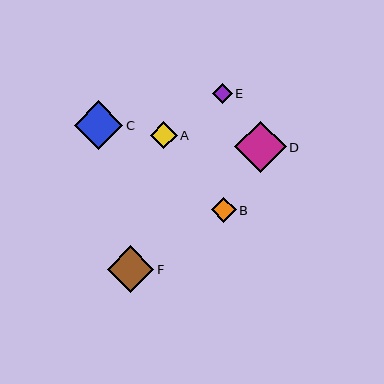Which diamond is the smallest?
Diamond E is the smallest with a size of approximately 20 pixels.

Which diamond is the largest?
Diamond D is the largest with a size of approximately 52 pixels.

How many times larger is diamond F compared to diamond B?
Diamond F is approximately 1.9 times the size of diamond B.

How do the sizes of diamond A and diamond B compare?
Diamond A and diamond B are approximately the same size.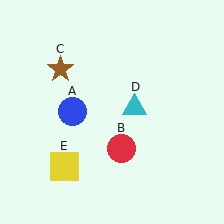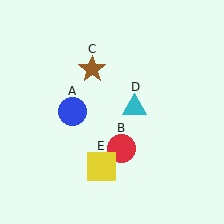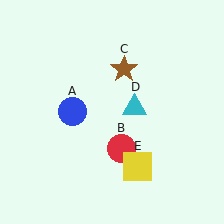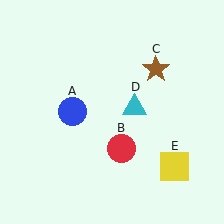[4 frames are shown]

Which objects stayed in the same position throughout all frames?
Blue circle (object A) and red circle (object B) and cyan triangle (object D) remained stationary.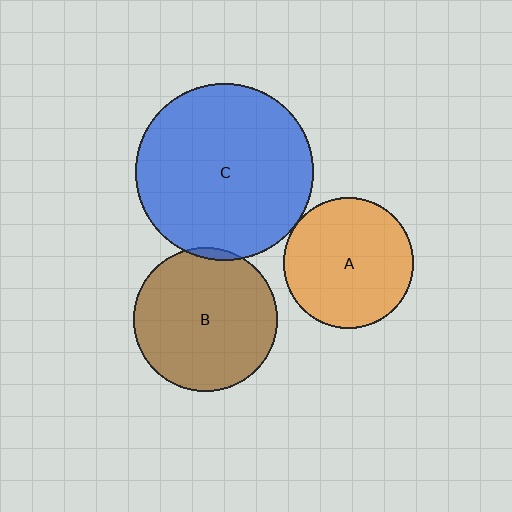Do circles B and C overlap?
Yes.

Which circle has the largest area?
Circle C (blue).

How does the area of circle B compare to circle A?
Approximately 1.2 times.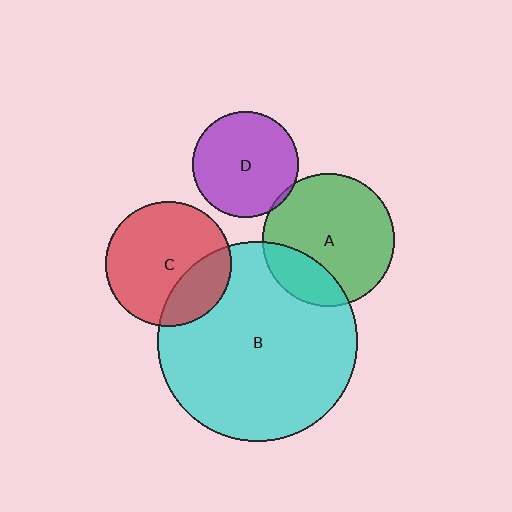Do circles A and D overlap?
Yes.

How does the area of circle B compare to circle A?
Approximately 2.3 times.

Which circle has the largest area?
Circle B (cyan).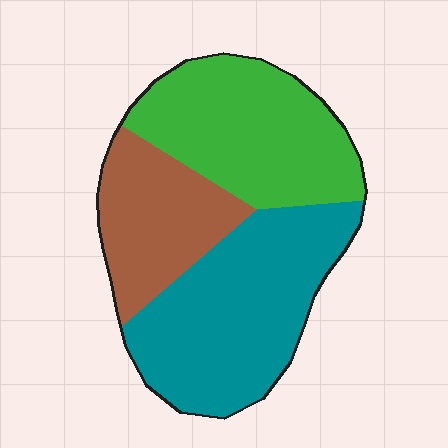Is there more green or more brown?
Green.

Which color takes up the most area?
Teal, at roughly 40%.